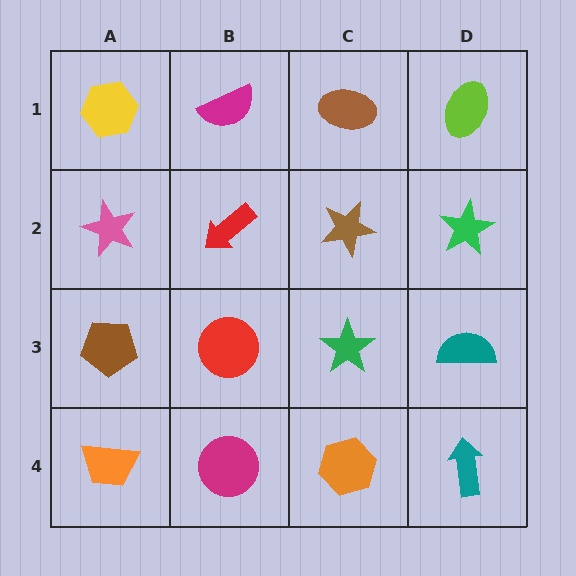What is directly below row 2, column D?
A teal semicircle.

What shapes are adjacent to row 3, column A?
A pink star (row 2, column A), an orange trapezoid (row 4, column A), a red circle (row 3, column B).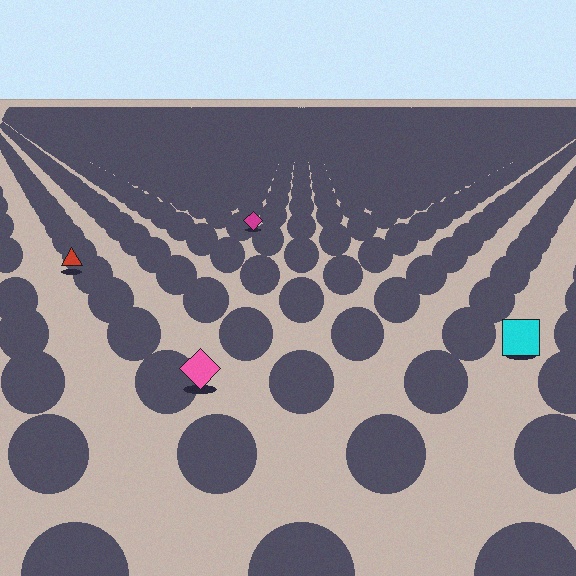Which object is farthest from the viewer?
The magenta diamond is farthest from the viewer. It appears smaller and the ground texture around it is denser.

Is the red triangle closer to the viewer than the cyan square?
No. The cyan square is closer — you can tell from the texture gradient: the ground texture is coarser near it.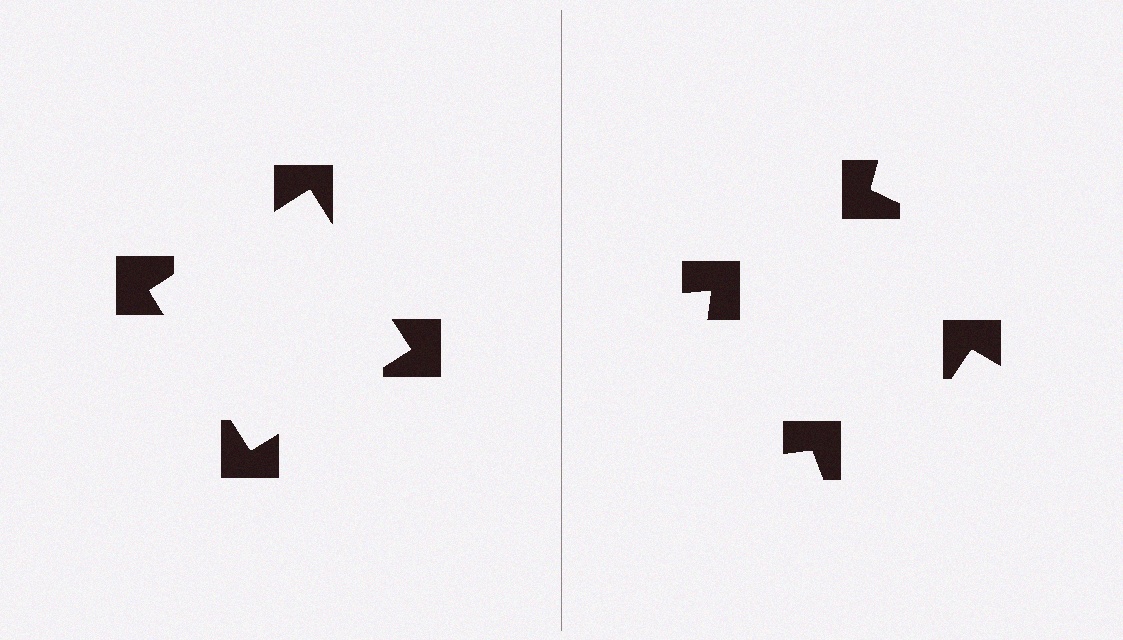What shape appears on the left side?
An illusory square.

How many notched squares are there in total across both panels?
8 — 4 on each side.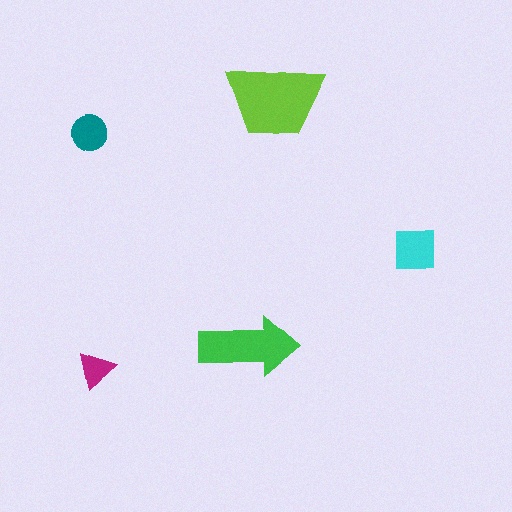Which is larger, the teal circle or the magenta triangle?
The teal circle.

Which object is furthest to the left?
The teal circle is leftmost.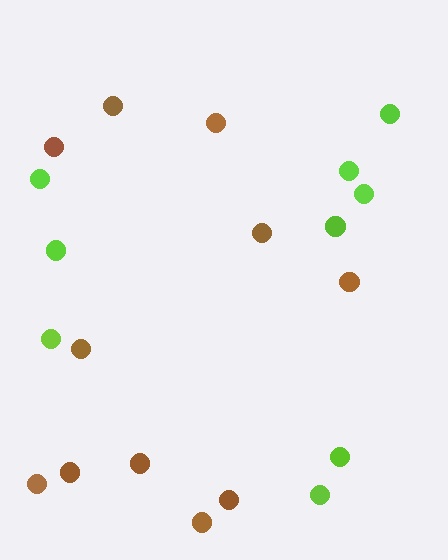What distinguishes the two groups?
There are 2 groups: one group of brown circles (11) and one group of lime circles (9).